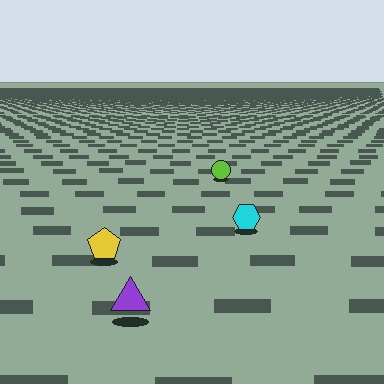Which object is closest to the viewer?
The purple triangle is closest. The texture marks near it are larger and more spread out.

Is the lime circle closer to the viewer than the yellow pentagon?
No. The yellow pentagon is closer — you can tell from the texture gradient: the ground texture is coarser near it.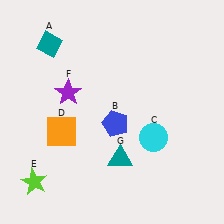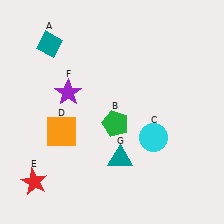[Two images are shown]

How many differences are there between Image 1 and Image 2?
There are 2 differences between the two images.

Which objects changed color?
B changed from blue to green. E changed from lime to red.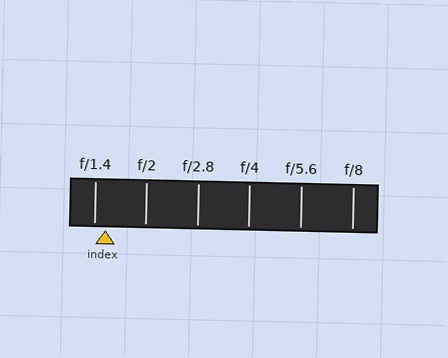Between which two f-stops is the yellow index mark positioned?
The index mark is between f/1.4 and f/2.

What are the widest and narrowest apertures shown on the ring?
The widest aperture shown is f/1.4 and the narrowest is f/8.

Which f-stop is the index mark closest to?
The index mark is closest to f/1.4.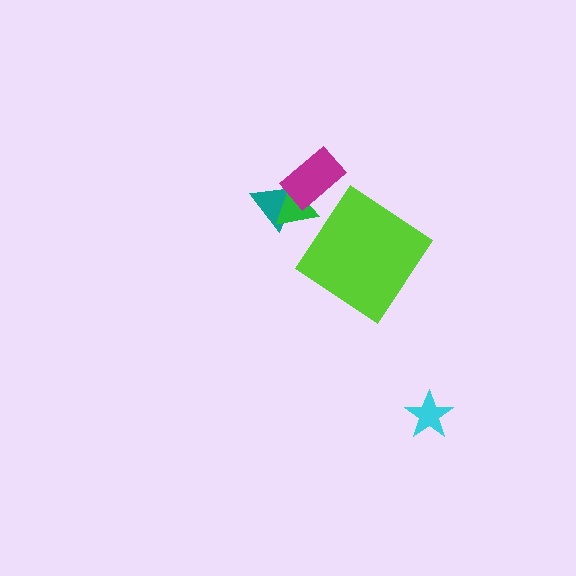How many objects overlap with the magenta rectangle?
2 objects overlap with the magenta rectangle.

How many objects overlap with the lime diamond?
0 objects overlap with the lime diamond.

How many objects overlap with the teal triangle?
2 objects overlap with the teal triangle.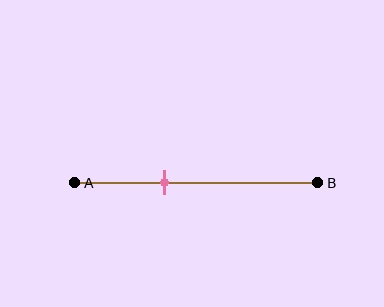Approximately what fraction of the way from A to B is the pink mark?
The pink mark is approximately 35% of the way from A to B.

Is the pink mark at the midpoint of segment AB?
No, the mark is at about 35% from A, not at the 50% midpoint.